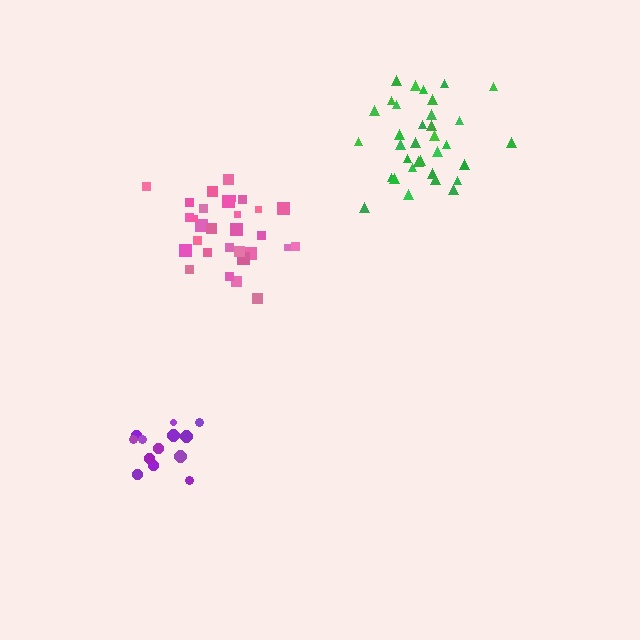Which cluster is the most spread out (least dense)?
Purple.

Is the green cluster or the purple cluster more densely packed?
Green.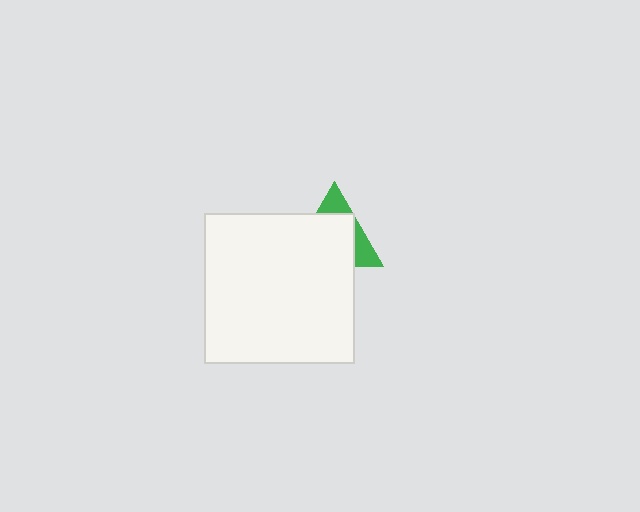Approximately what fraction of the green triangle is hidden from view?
Roughly 69% of the green triangle is hidden behind the white square.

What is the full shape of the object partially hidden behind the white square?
The partially hidden object is a green triangle.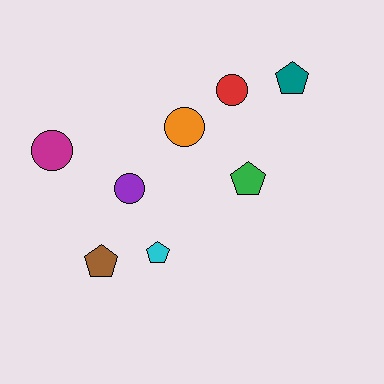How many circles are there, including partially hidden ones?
There are 4 circles.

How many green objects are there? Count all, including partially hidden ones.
There is 1 green object.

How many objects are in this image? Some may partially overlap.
There are 8 objects.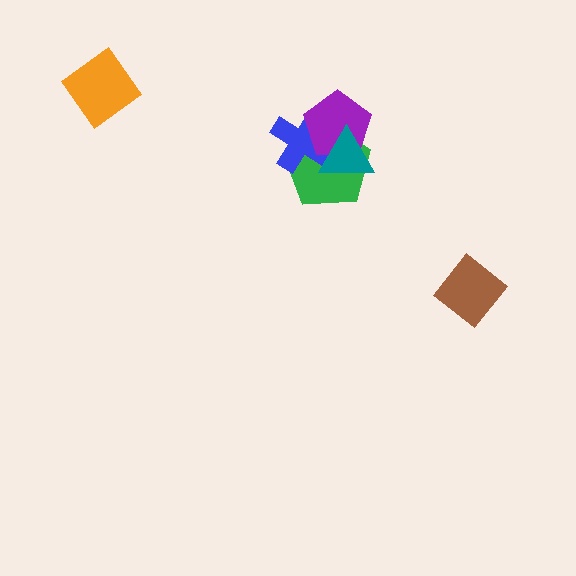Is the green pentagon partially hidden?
Yes, it is partially covered by another shape.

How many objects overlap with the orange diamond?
0 objects overlap with the orange diamond.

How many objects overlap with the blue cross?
3 objects overlap with the blue cross.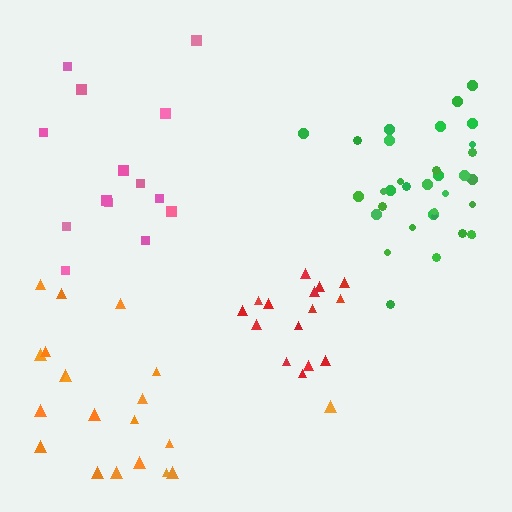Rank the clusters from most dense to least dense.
red, green, orange, pink.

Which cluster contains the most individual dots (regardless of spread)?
Green (34).